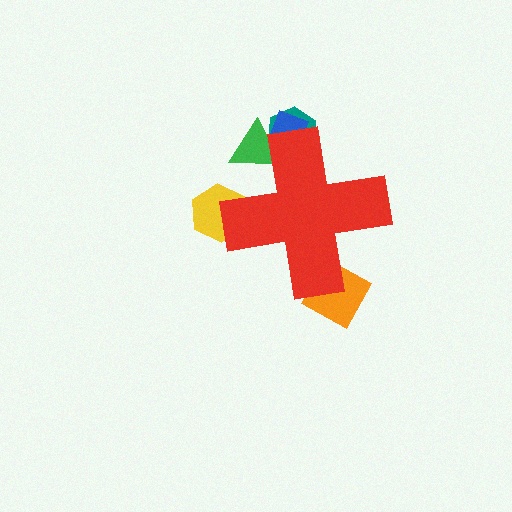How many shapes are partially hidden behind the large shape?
5 shapes are partially hidden.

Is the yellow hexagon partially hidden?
Yes, the yellow hexagon is partially hidden behind the red cross.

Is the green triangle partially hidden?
Yes, the green triangle is partially hidden behind the red cross.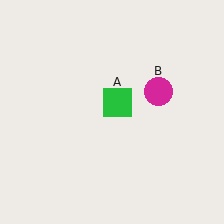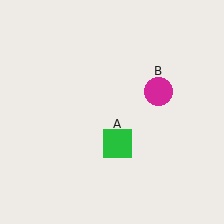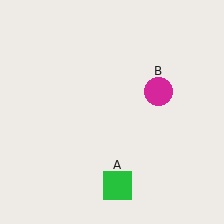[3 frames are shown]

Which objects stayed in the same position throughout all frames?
Magenta circle (object B) remained stationary.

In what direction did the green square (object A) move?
The green square (object A) moved down.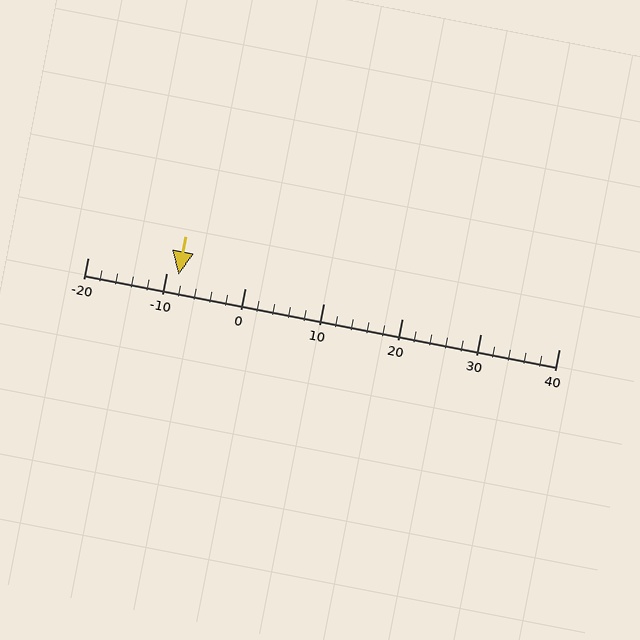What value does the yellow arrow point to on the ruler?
The yellow arrow points to approximately -8.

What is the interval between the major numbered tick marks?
The major tick marks are spaced 10 units apart.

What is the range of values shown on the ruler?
The ruler shows values from -20 to 40.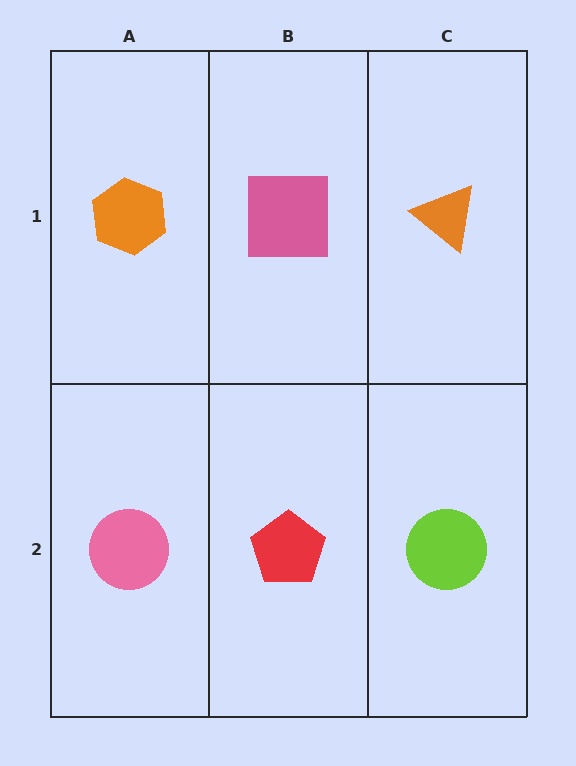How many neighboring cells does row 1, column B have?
3.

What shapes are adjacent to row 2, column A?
An orange hexagon (row 1, column A), a red pentagon (row 2, column B).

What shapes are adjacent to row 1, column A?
A pink circle (row 2, column A), a pink square (row 1, column B).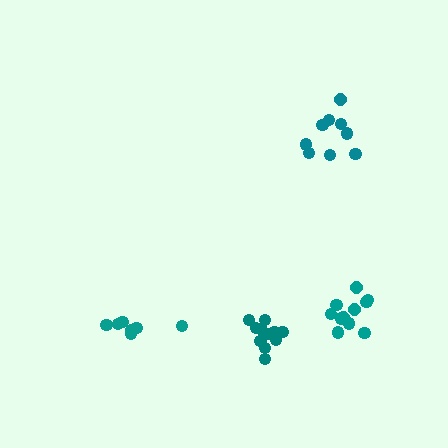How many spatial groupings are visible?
There are 4 spatial groupings.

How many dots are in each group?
Group 1: 9 dots, Group 2: 7 dots, Group 3: 11 dots, Group 4: 11 dots (38 total).